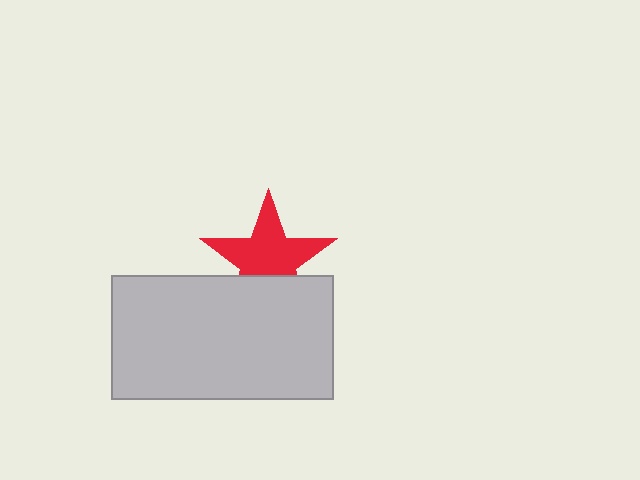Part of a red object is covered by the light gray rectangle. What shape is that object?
It is a star.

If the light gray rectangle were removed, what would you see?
You would see the complete red star.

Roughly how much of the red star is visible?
Most of it is visible (roughly 69%).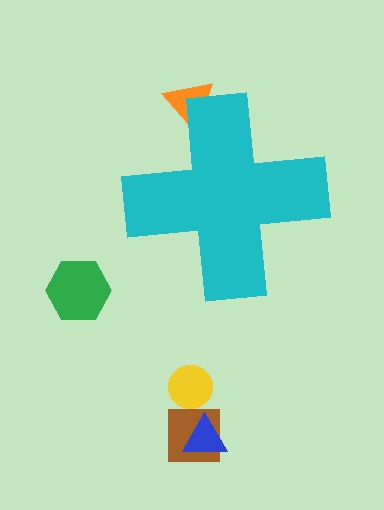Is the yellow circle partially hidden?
No, the yellow circle is fully visible.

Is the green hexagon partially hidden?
No, the green hexagon is fully visible.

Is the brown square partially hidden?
No, the brown square is fully visible.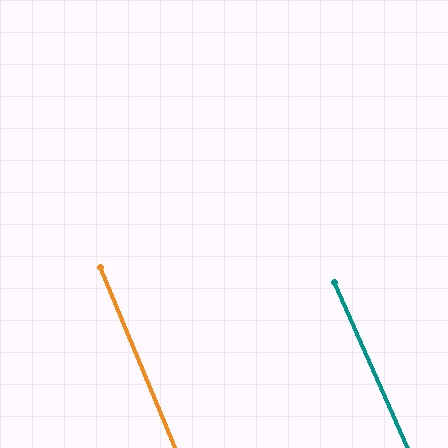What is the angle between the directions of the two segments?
Approximately 1 degree.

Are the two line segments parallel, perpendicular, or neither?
Parallel — their directions differ by only 1.5°.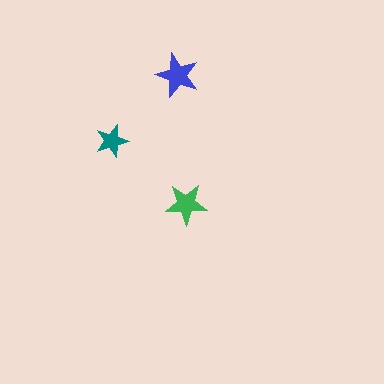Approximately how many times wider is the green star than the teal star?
About 1.5 times wider.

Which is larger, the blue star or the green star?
The blue one.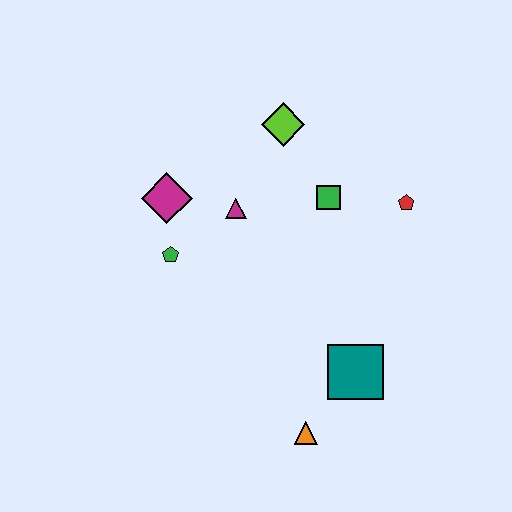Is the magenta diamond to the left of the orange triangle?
Yes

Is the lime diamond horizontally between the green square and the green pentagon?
Yes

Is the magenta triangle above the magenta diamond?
No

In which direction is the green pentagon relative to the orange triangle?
The green pentagon is above the orange triangle.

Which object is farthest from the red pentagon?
The orange triangle is farthest from the red pentagon.